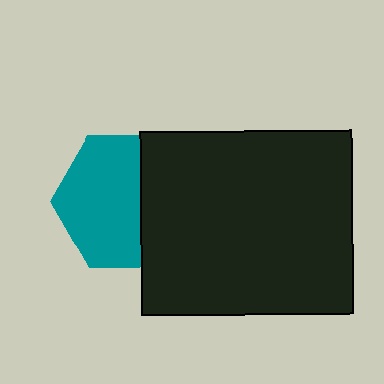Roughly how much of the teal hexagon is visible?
About half of it is visible (roughly 61%).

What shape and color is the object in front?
The object in front is a black rectangle.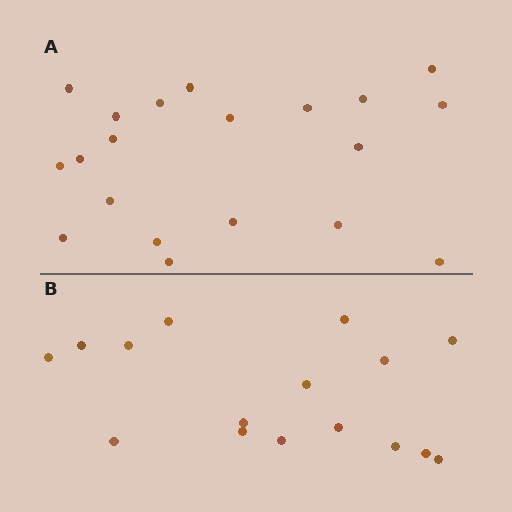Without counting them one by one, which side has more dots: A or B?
Region A (the top region) has more dots.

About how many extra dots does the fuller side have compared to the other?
Region A has about 4 more dots than region B.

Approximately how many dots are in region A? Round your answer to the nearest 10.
About 20 dots.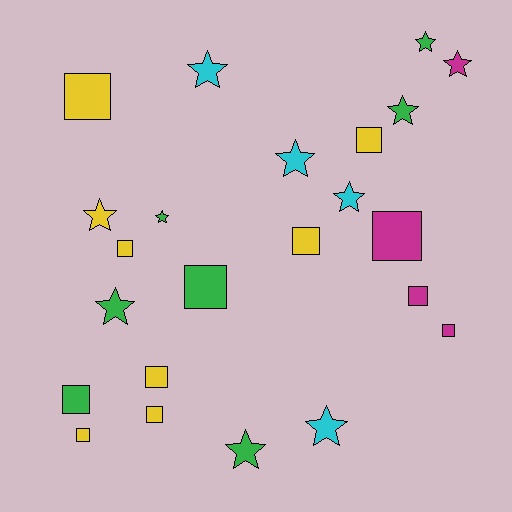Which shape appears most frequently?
Square, with 12 objects.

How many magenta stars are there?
There is 1 magenta star.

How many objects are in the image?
There are 23 objects.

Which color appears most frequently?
Yellow, with 8 objects.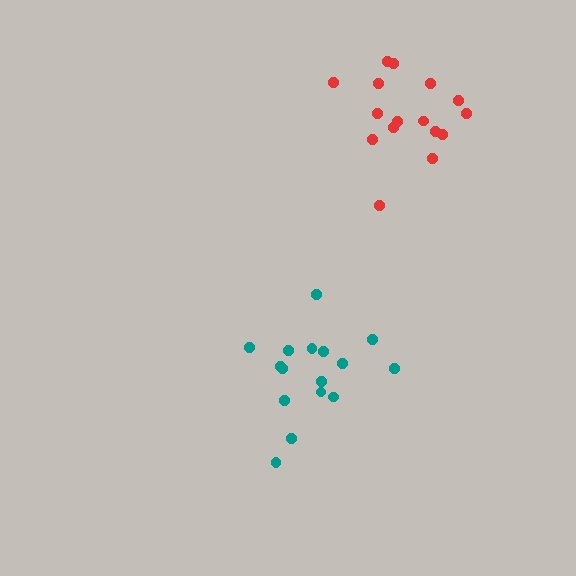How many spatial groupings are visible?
There are 2 spatial groupings.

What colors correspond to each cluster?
The clusters are colored: teal, red.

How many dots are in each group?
Group 1: 16 dots, Group 2: 16 dots (32 total).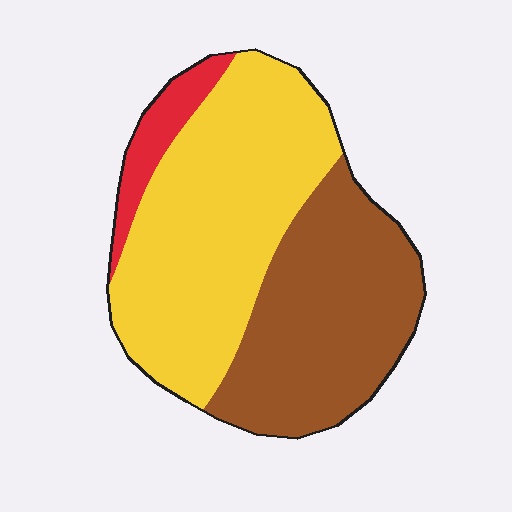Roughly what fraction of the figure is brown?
Brown covers roughly 40% of the figure.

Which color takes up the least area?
Red, at roughly 10%.